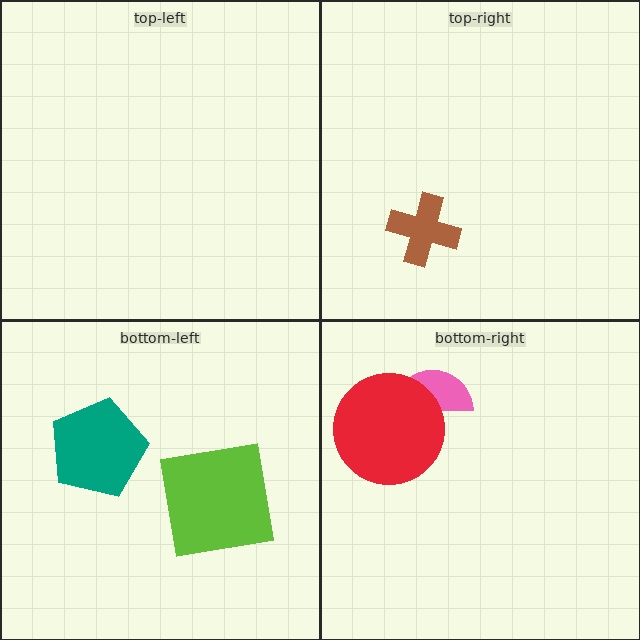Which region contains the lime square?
The bottom-left region.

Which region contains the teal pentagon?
The bottom-left region.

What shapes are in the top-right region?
The brown cross.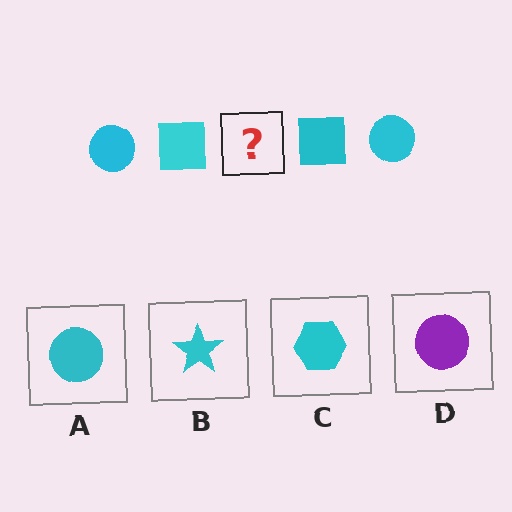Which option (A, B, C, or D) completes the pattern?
A.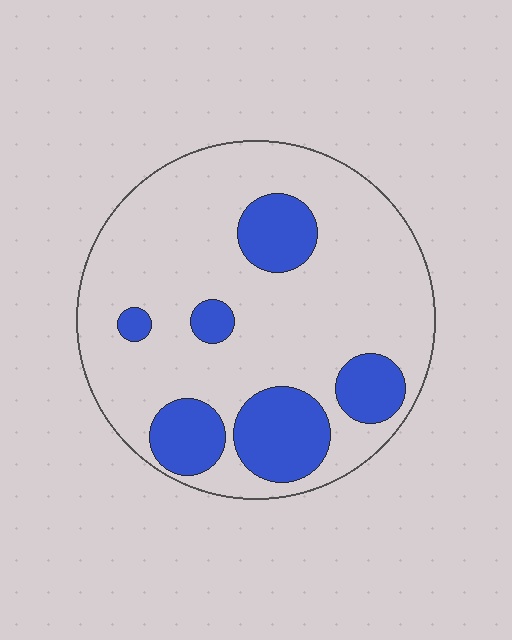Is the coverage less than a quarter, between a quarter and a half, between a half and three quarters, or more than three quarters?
Less than a quarter.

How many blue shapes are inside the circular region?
6.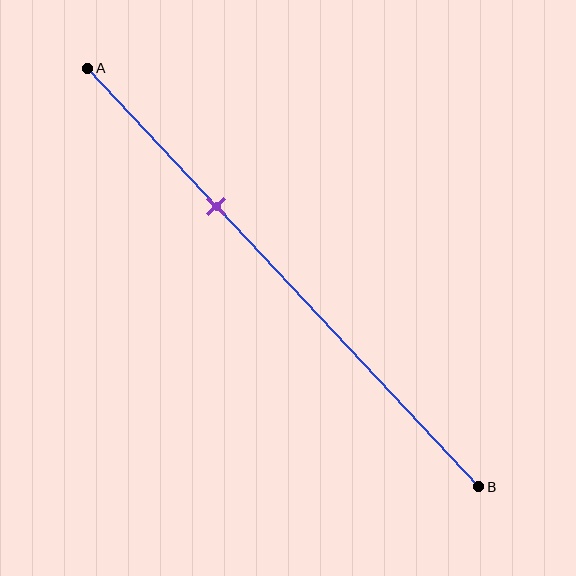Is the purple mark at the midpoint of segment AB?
No, the mark is at about 35% from A, not at the 50% midpoint.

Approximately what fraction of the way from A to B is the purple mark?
The purple mark is approximately 35% of the way from A to B.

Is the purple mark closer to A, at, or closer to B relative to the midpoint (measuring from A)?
The purple mark is closer to point A than the midpoint of segment AB.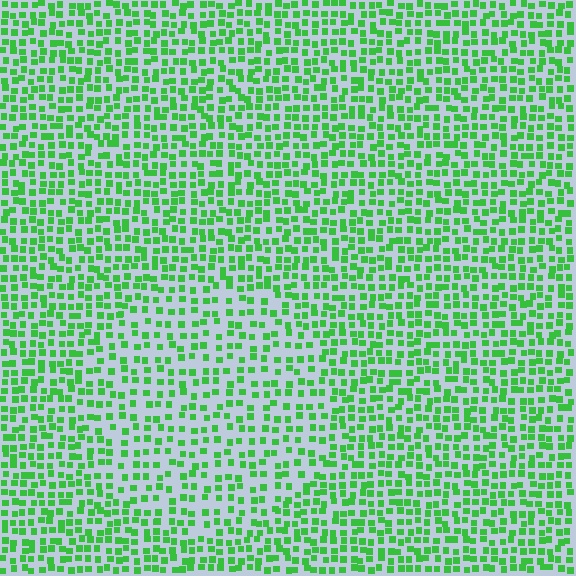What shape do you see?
I see a circle.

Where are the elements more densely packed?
The elements are more densely packed outside the circle boundary.